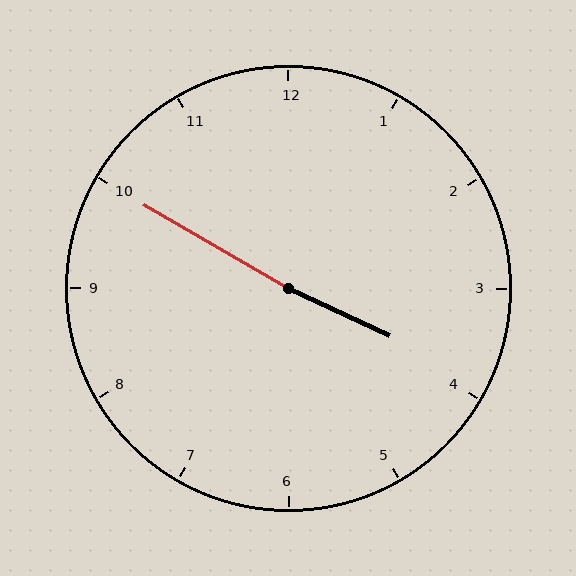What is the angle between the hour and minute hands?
Approximately 175 degrees.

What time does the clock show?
3:50.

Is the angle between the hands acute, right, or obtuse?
It is obtuse.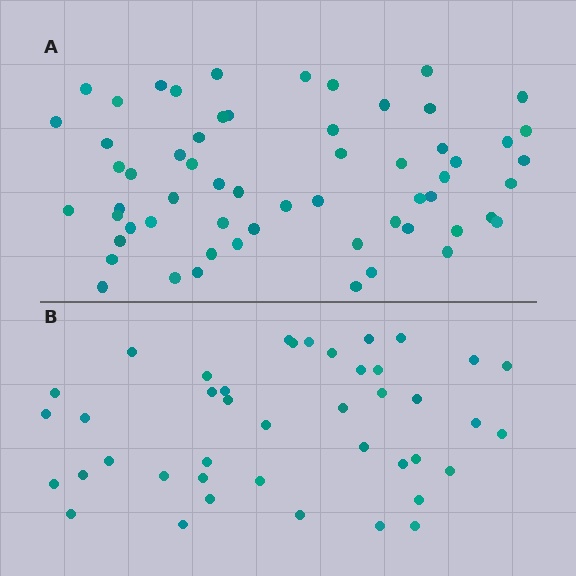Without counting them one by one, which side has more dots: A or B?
Region A (the top region) has more dots.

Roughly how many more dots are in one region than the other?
Region A has approximately 20 more dots than region B.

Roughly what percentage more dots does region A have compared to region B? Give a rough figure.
About 45% more.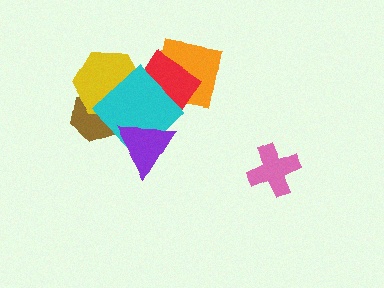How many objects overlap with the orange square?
2 objects overlap with the orange square.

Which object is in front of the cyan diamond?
The purple triangle is in front of the cyan diamond.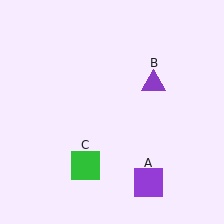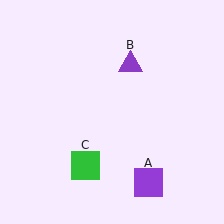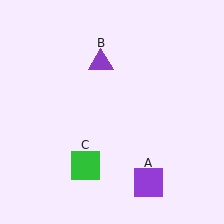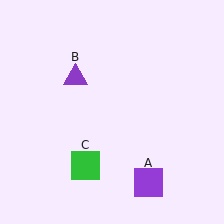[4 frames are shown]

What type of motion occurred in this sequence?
The purple triangle (object B) rotated counterclockwise around the center of the scene.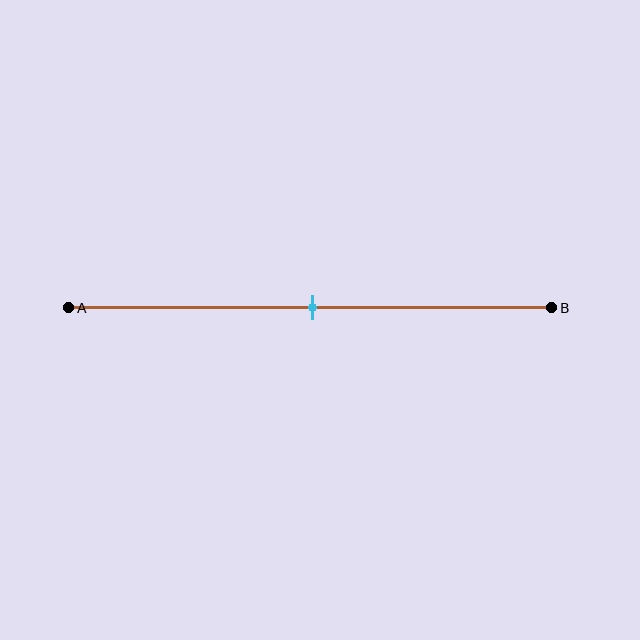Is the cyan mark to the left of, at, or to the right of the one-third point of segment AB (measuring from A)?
The cyan mark is to the right of the one-third point of segment AB.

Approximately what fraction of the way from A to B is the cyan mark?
The cyan mark is approximately 50% of the way from A to B.